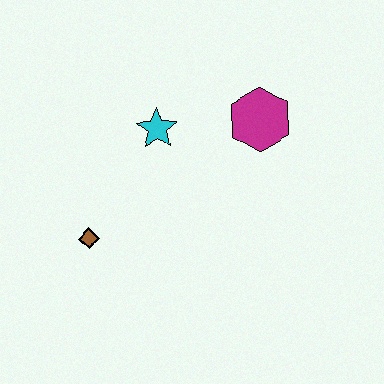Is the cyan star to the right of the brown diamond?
Yes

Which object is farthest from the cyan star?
The brown diamond is farthest from the cyan star.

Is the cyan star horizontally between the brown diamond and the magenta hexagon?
Yes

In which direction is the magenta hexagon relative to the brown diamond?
The magenta hexagon is to the right of the brown diamond.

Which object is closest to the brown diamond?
The cyan star is closest to the brown diamond.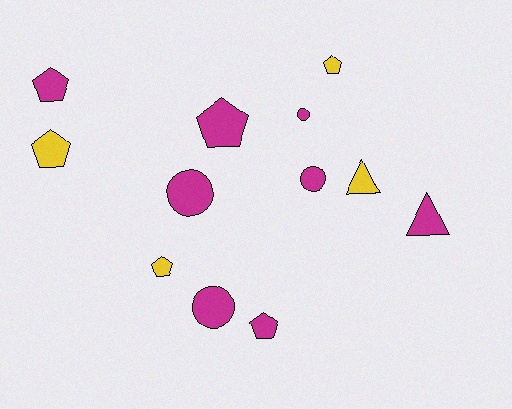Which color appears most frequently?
Magenta, with 8 objects.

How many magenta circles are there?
There are 4 magenta circles.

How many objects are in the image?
There are 12 objects.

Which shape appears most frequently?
Pentagon, with 6 objects.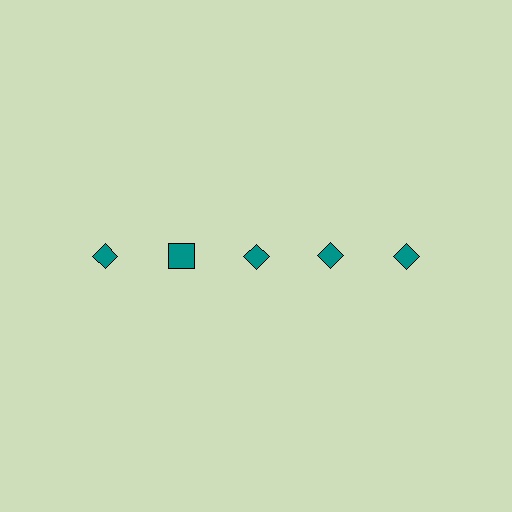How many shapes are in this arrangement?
There are 5 shapes arranged in a grid pattern.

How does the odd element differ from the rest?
It has a different shape: square instead of diamond.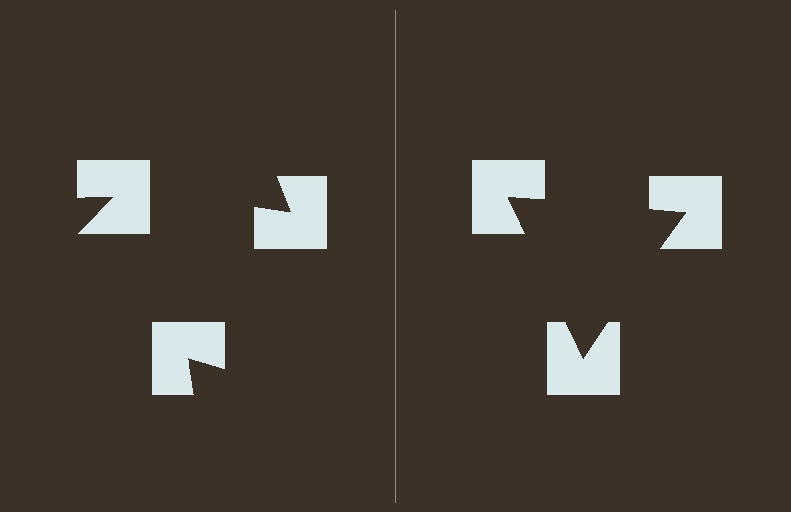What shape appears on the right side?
An illusory triangle.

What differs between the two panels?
The notched squares are positioned identically on both sides; only the wedge orientations differ. On the right they align to a triangle; on the left they are misaligned.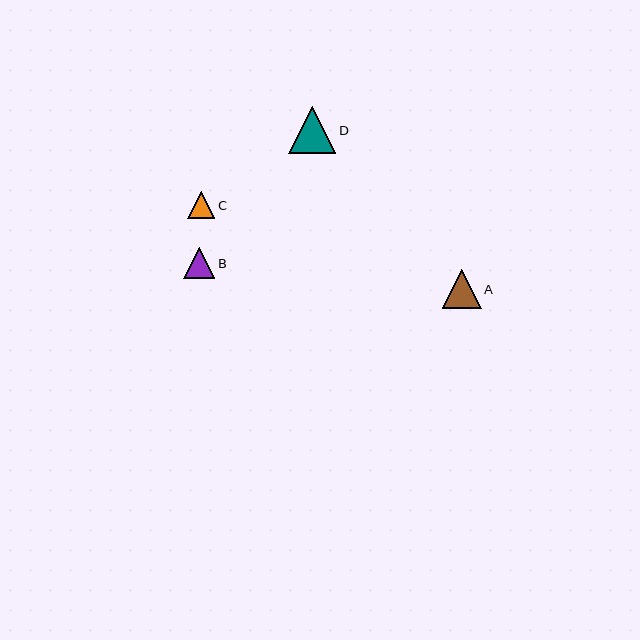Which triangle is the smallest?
Triangle C is the smallest with a size of approximately 27 pixels.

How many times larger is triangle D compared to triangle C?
Triangle D is approximately 1.8 times the size of triangle C.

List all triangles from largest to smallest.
From largest to smallest: D, A, B, C.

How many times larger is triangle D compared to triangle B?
Triangle D is approximately 1.5 times the size of triangle B.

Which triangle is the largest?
Triangle D is the largest with a size of approximately 48 pixels.